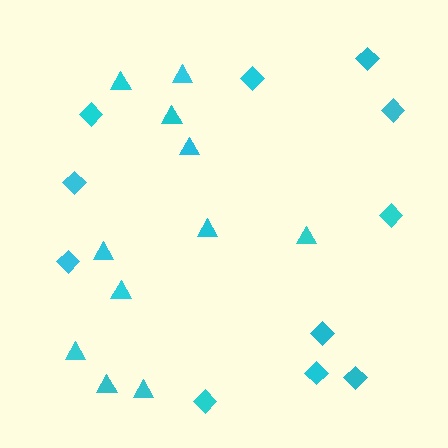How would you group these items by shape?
There are 2 groups: one group of triangles (11) and one group of diamonds (11).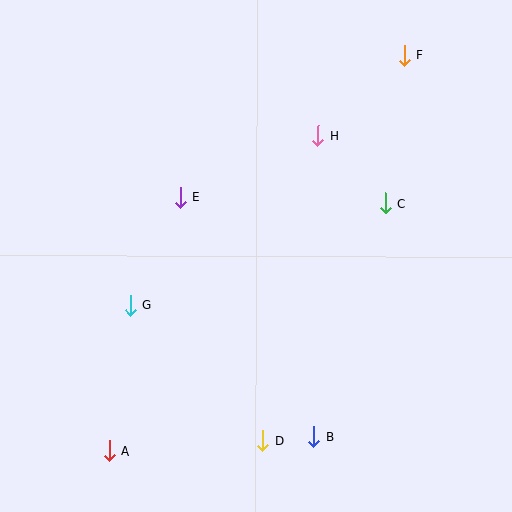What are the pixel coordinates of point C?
Point C is at (385, 203).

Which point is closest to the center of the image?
Point E at (180, 197) is closest to the center.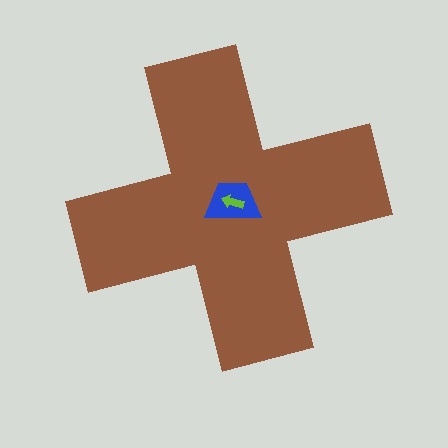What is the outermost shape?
The brown cross.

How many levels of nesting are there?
3.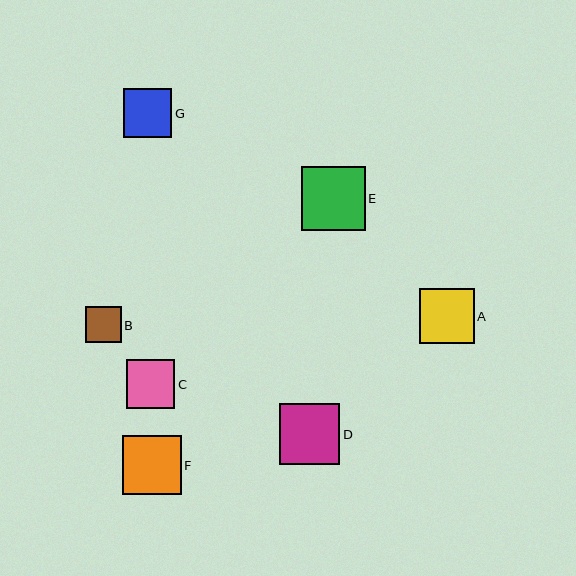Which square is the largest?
Square E is the largest with a size of approximately 64 pixels.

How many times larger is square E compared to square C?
Square E is approximately 1.3 times the size of square C.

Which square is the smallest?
Square B is the smallest with a size of approximately 36 pixels.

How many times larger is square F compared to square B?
Square F is approximately 1.6 times the size of square B.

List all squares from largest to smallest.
From largest to smallest: E, D, F, A, G, C, B.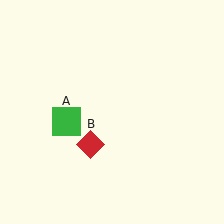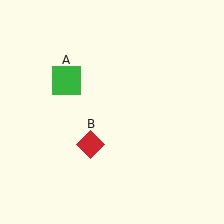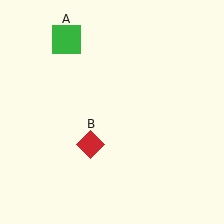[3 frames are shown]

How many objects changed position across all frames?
1 object changed position: green square (object A).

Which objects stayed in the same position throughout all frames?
Red diamond (object B) remained stationary.